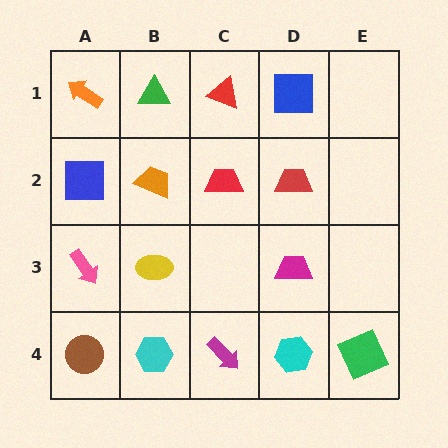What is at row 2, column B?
An orange trapezoid.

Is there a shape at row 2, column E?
No, that cell is empty.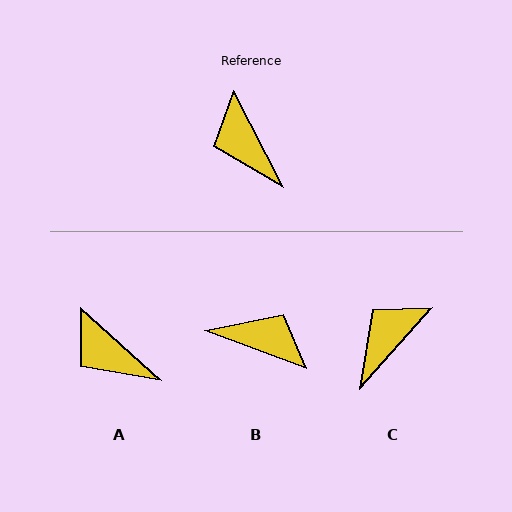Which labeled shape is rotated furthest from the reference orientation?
B, about 138 degrees away.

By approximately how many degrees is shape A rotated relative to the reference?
Approximately 20 degrees counter-clockwise.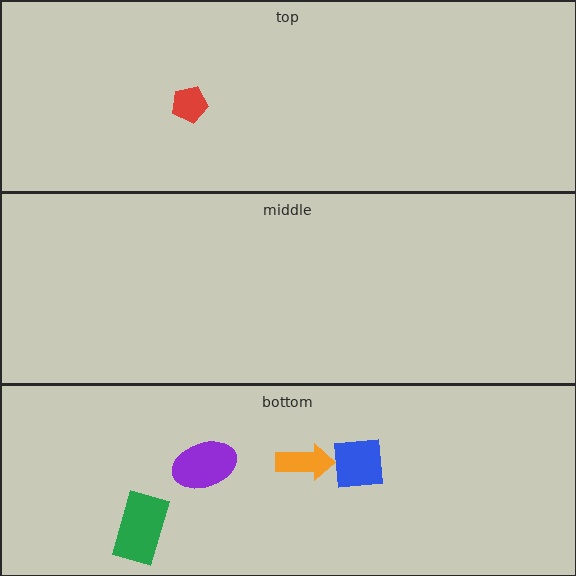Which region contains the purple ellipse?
The bottom region.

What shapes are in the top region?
The red pentagon.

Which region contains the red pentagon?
The top region.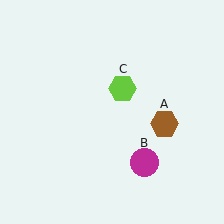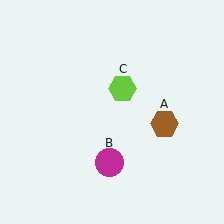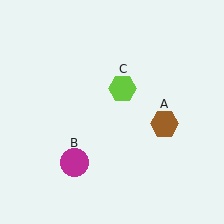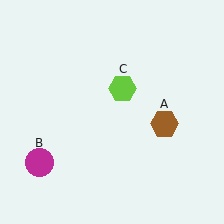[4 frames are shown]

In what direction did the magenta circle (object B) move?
The magenta circle (object B) moved left.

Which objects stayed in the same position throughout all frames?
Brown hexagon (object A) and lime hexagon (object C) remained stationary.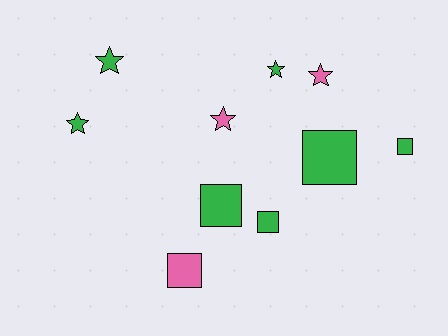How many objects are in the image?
There are 10 objects.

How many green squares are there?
There are 4 green squares.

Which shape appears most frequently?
Star, with 5 objects.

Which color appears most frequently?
Green, with 7 objects.